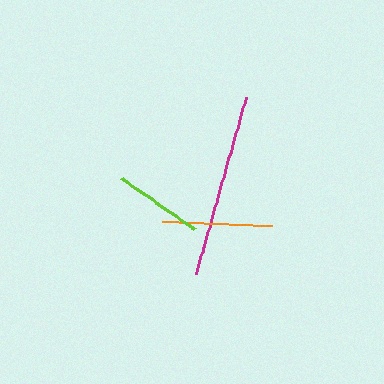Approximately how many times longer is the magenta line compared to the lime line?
The magenta line is approximately 2.1 times the length of the lime line.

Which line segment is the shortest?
The lime line is the shortest at approximately 89 pixels.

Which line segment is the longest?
The magenta line is the longest at approximately 184 pixels.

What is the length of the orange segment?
The orange segment is approximately 110 pixels long.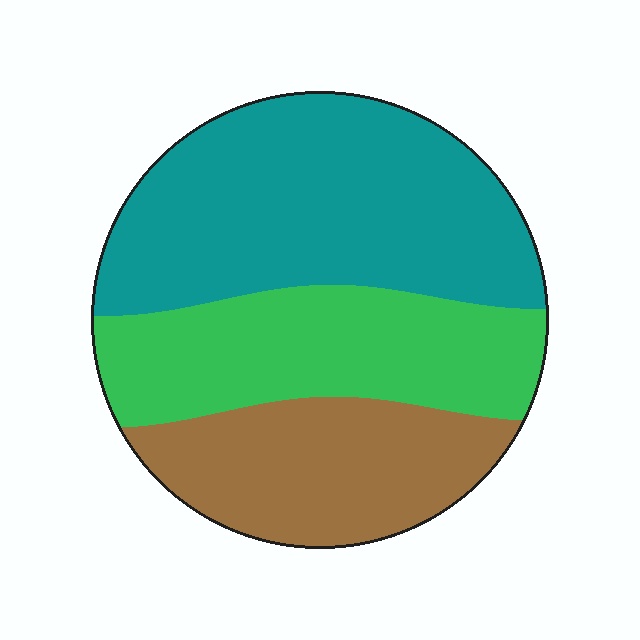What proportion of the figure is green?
Green takes up about one third (1/3) of the figure.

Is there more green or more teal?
Teal.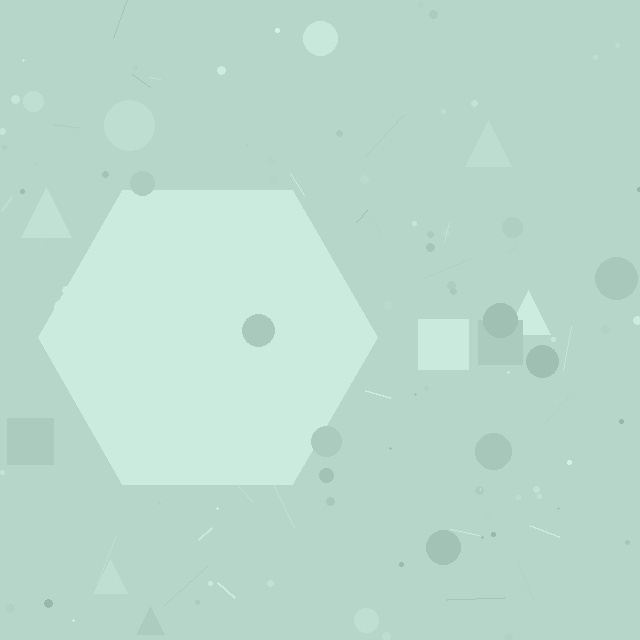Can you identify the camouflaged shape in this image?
The camouflaged shape is a hexagon.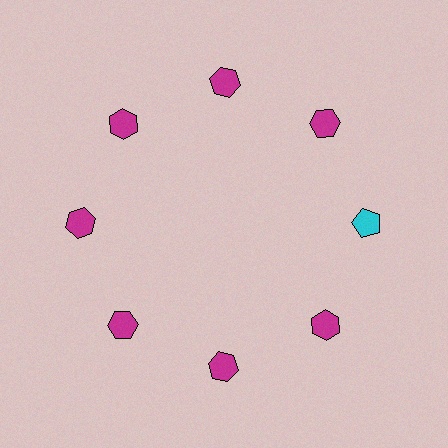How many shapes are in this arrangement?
There are 8 shapes arranged in a ring pattern.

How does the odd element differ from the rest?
It differs in both color (cyan instead of magenta) and shape (pentagon instead of hexagon).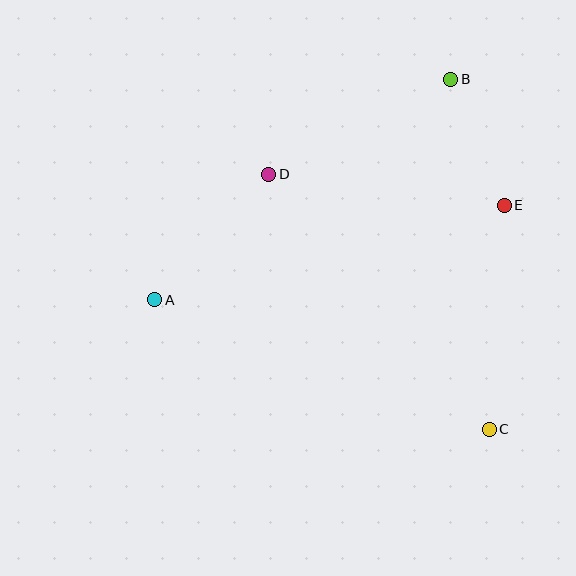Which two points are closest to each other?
Points B and E are closest to each other.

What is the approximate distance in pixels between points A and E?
The distance between A and E is approximately 362 pixels.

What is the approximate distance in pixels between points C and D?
The distance between C and D is approximately 337 pixels.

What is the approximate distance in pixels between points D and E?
The distance between D and E is approximately 238 pixels.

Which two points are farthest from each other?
Points A and B are farthest from each other.